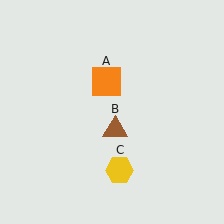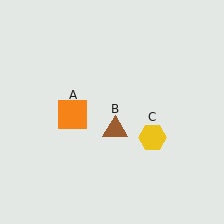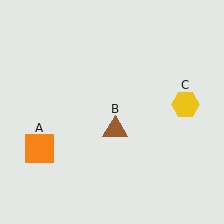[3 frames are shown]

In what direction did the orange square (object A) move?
The orange square (object A) moved down and to the left.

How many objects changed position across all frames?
2 objects changed position: orange square (object A), yellow hexagon (object C).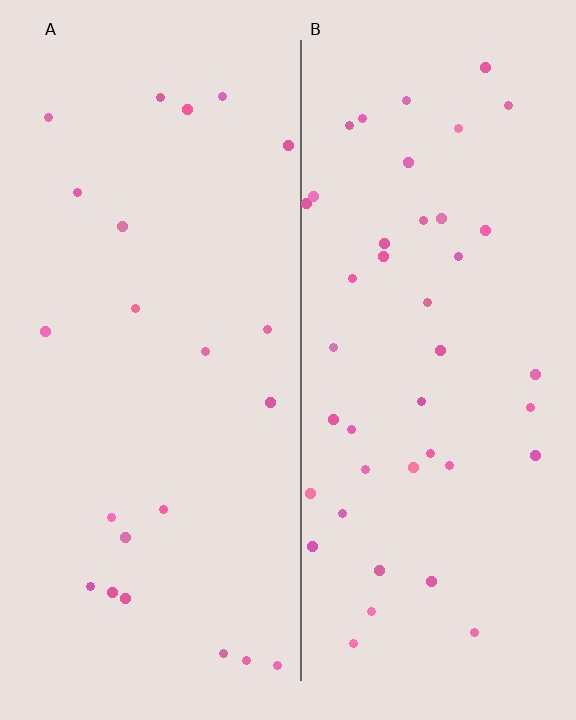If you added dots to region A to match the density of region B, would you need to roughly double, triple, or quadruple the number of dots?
Approximately double.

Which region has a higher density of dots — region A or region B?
B (the right).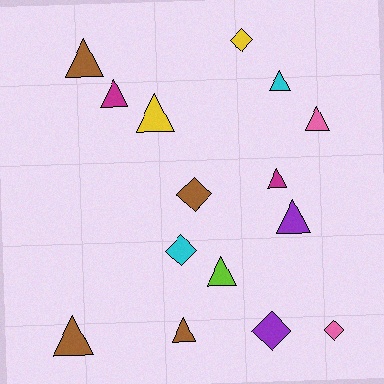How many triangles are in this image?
There are 10 triangles.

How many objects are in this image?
There are 15 objects.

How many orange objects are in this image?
There are no orange objects.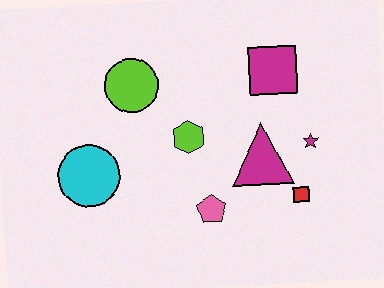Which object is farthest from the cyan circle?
The magenta star is farthest from the cyan circle.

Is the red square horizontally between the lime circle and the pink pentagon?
No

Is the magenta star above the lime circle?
No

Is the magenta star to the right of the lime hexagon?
Yes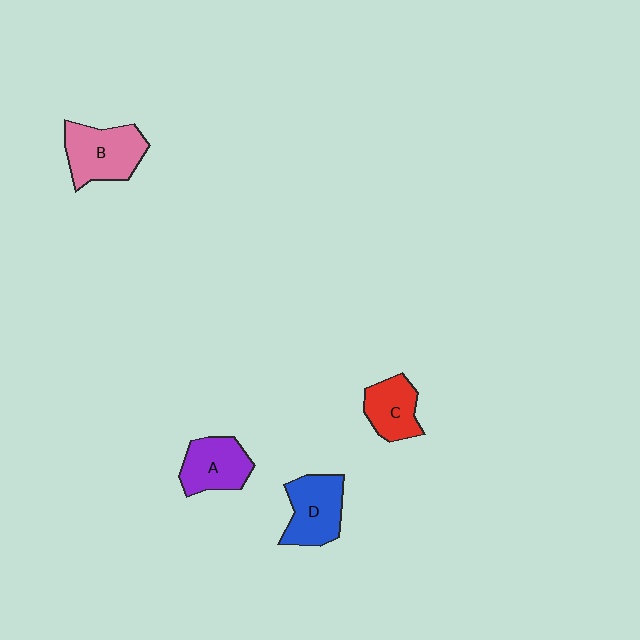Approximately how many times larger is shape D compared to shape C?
Approximately 1.3 times.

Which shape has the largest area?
Shape B (pink).